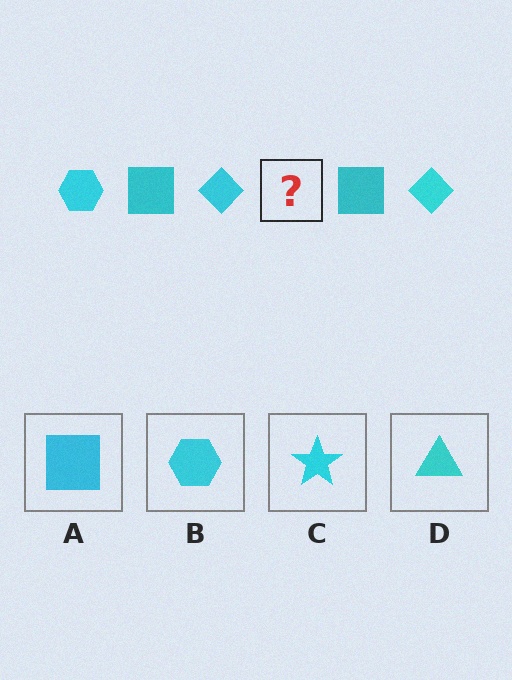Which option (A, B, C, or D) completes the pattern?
B.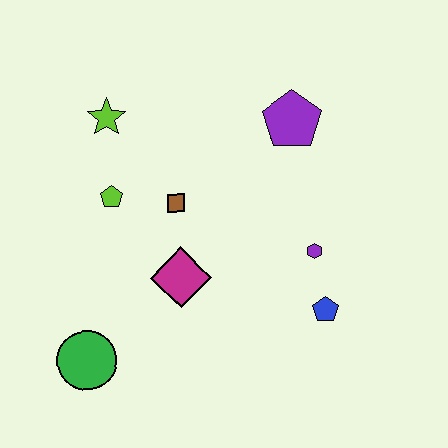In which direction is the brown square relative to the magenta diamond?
The brown square is above the magenta diamond.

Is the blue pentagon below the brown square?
Yes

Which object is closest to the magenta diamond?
The brown square is closest to the magenta diamond.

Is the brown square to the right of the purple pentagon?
No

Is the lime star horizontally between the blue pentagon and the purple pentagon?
No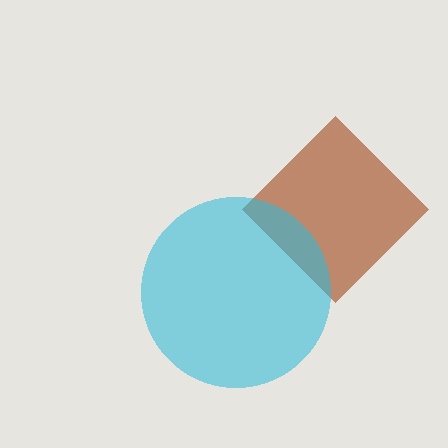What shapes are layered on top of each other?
The layered shapes are: a brown diamond, a cyan circle.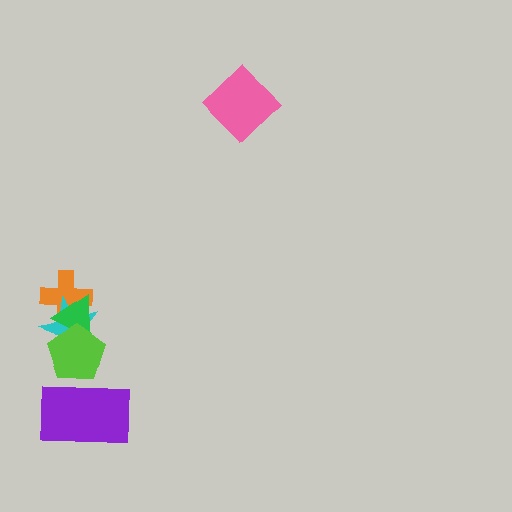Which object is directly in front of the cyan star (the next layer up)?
The green triangle is directly in front of the cyan star.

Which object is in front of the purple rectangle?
The lime pentagon is in front of the purple rectangle.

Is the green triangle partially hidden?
Yes, it is partially covered by another shape.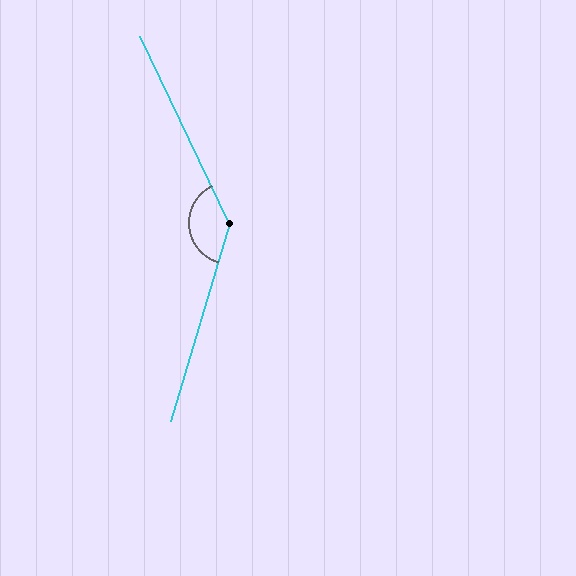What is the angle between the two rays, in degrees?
Approximately 138 degrees.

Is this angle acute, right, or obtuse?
It is obtuse.